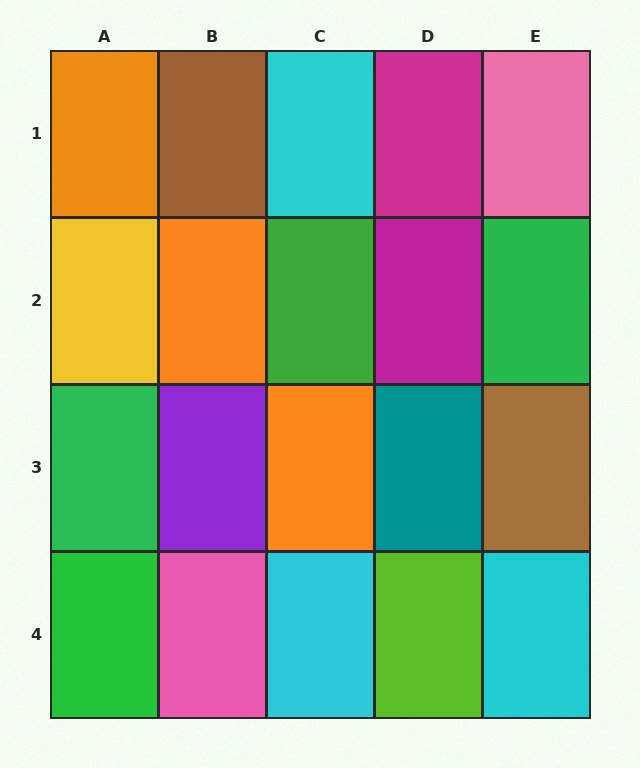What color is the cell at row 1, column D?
Magenta.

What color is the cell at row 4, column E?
Cyan.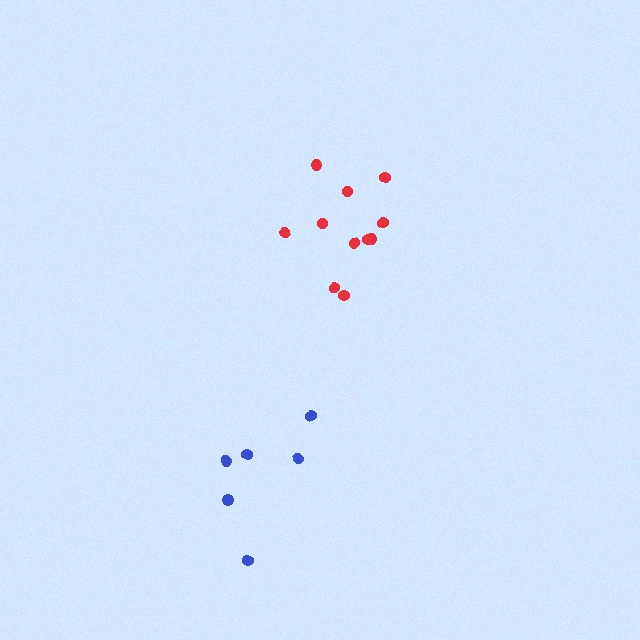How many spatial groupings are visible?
There are 2 spatial groupings.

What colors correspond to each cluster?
The clusters are colored: red, blue.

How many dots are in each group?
Group 1: 11 dots, Group 2: 6 dots (17 total).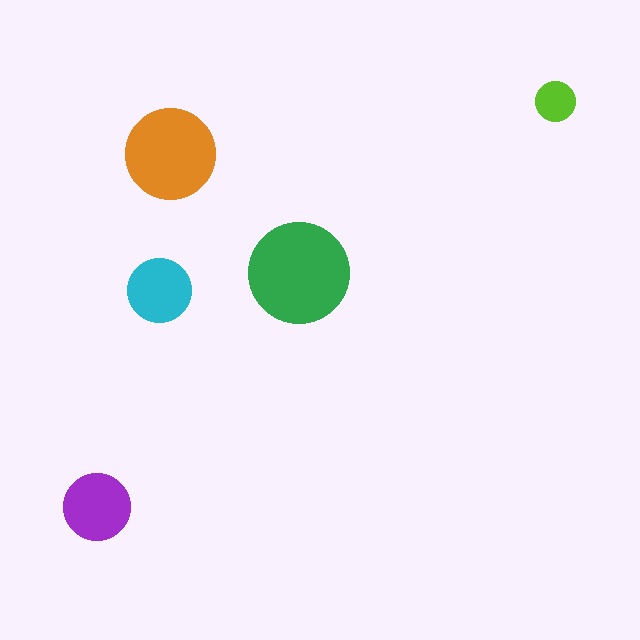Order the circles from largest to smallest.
the green one, the orange one, the purple one, the cyan one, the lime one.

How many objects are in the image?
There are 5 objects in the image.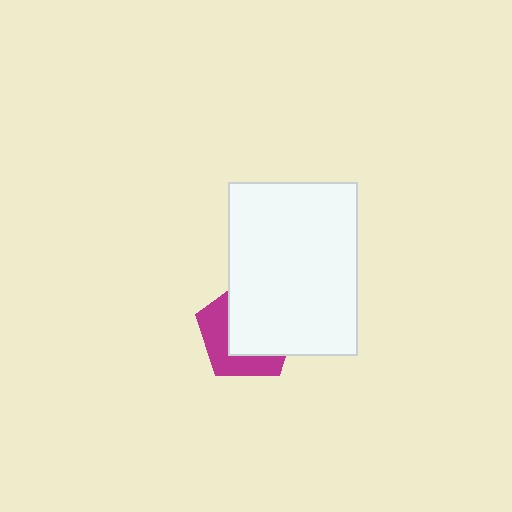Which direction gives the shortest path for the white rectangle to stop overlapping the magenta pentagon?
Moving toward the upper-right gives the shortest separation.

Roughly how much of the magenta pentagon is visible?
A small part of it is visible (roughly 40%).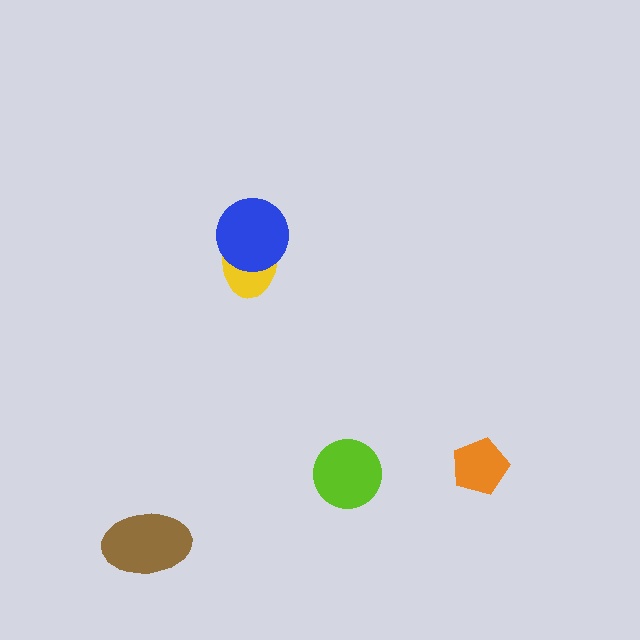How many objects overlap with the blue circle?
1 object overlaps with the blue circle.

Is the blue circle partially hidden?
No, no other shape covers it.